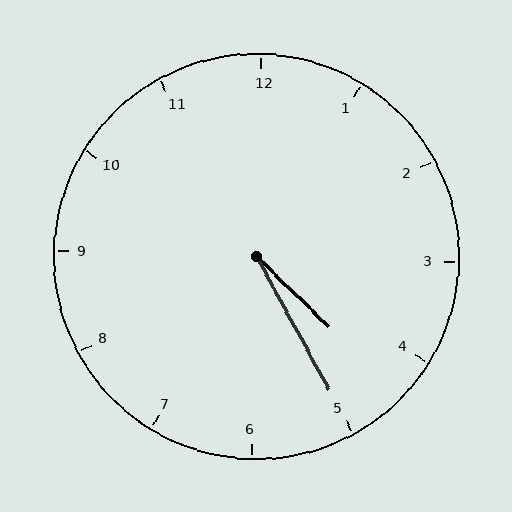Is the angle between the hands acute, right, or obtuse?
It is acute.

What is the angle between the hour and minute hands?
Approximately 18 degrees.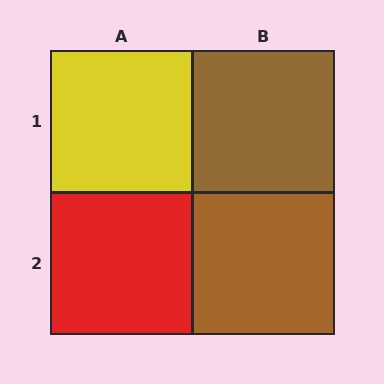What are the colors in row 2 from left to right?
Red, brown.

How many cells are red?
1 cell is red.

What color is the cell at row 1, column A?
Yellow.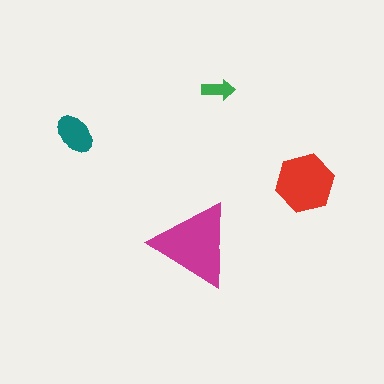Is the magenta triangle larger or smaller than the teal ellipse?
Larger.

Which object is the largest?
The magenta triangle.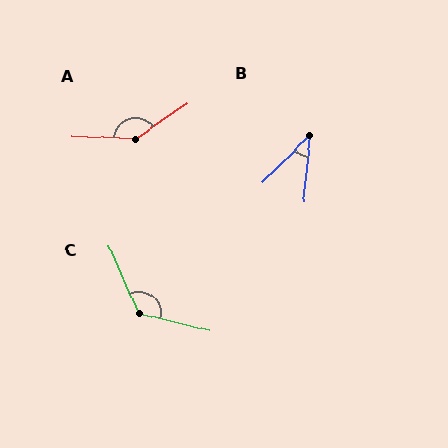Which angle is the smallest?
B, at approximately 40 degrees.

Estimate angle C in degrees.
Approximately 128 degrees.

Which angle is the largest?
A, at approximately 143 degrees.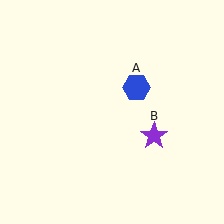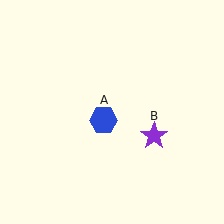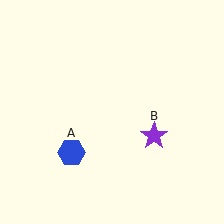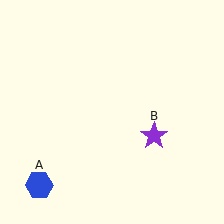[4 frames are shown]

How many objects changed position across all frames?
1 object changed position: blue hexagon (object A).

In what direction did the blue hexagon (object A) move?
The blue hexagon (object A) moved down and to the left.